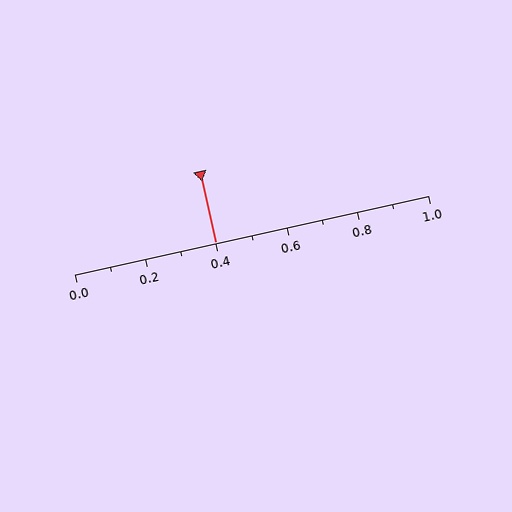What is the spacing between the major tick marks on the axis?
The major ticks are spaced 0.2 apart.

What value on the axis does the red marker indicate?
The marker indicates approximately 0.4.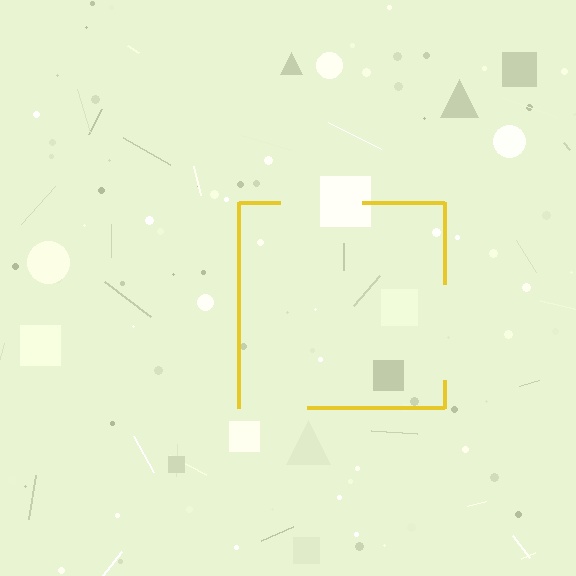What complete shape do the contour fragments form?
The contour fragments form a square.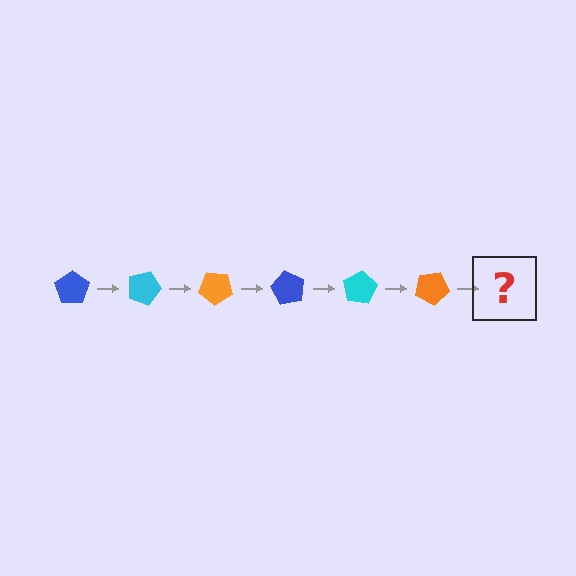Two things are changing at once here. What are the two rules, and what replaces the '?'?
The two rules are that it rotates 20 degrees each step and the color cycles through blue, cyan, and orange. The '?' should be a blue pentagon, rotated 120 degrees from the start.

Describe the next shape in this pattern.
It should be a blue pentagon, rotated 120 degrees from the start.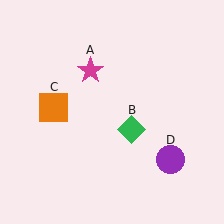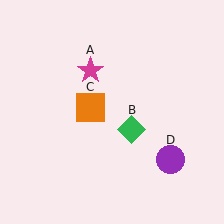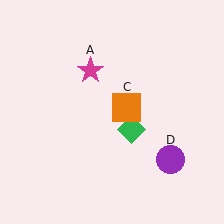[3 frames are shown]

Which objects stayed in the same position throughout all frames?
Magenta star (object A) and green diamond (object B) and purple circle (object D) remained stationary.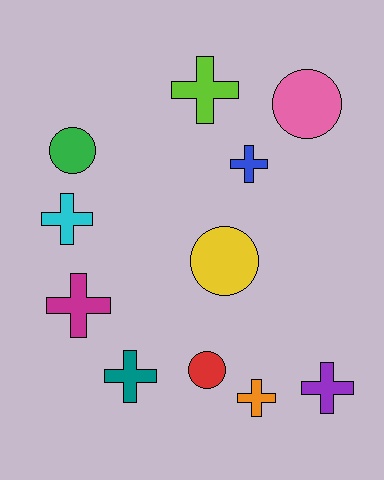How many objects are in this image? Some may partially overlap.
There are 11 objects.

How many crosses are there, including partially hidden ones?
There are 7 crosses.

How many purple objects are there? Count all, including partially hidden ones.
There is 1 purple object.